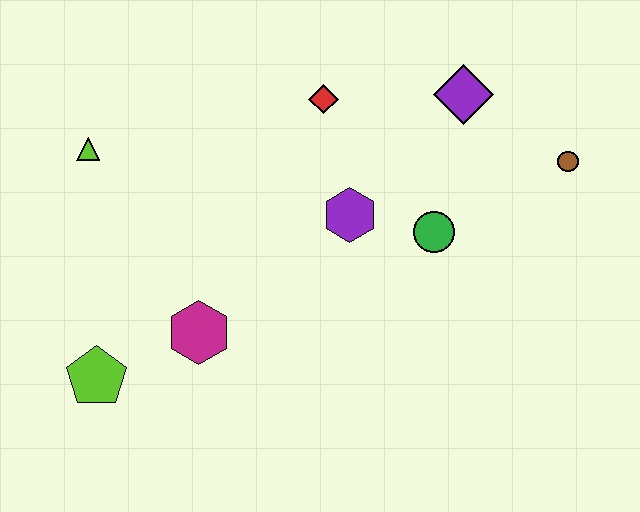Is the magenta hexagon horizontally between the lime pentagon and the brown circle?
Yes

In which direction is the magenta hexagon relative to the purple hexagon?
The magenta hexagon is to the left of the purple hexagon.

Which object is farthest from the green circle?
The lime pentagon is farthest from the green circle.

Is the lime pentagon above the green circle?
No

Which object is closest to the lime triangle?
The magenta hexagon is closest to the lime triangle.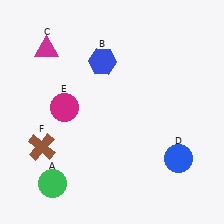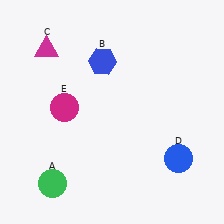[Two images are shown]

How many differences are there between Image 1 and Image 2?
There is 1 difference between the two images.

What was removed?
The brown cross (F) was removed in Image 2.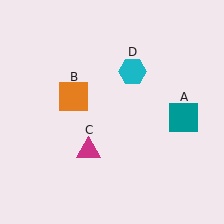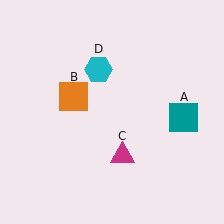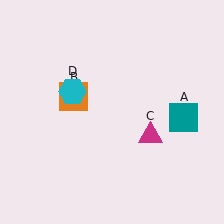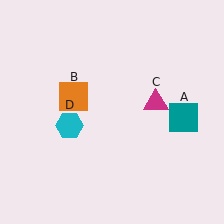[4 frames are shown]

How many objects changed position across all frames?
2 objects changed position: magenta triangle (object C), cyan hexagon (object D).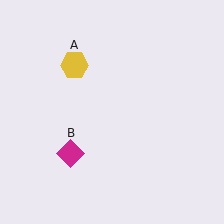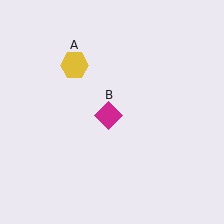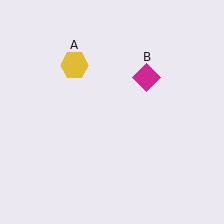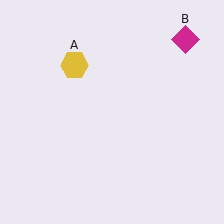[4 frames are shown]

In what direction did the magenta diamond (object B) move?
The magenta diamond (object B) moved up and to the right.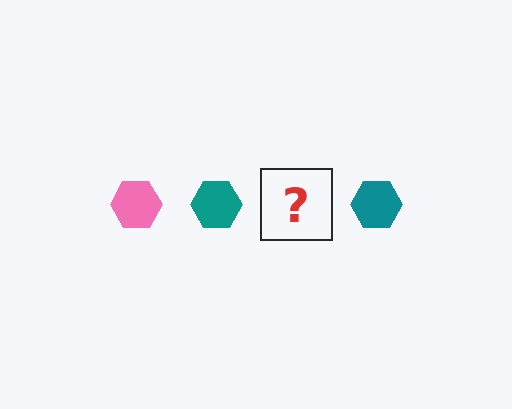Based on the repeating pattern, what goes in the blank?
The blank should be a pink hexagon.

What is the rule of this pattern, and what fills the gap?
The rule is that the pattern cycles through pink, teal hexagons. The gap should be filled with a pink hexagon.